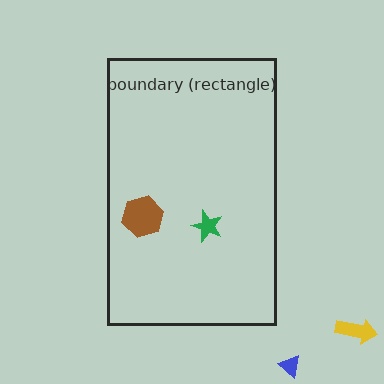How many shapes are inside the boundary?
2 inside, 2 outside.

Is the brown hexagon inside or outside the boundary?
Inside.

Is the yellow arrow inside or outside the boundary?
Outside.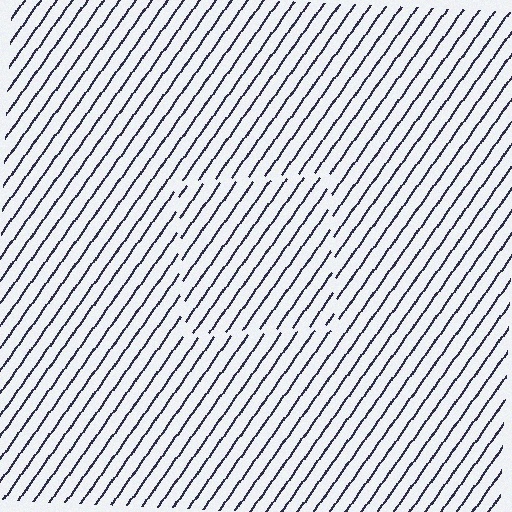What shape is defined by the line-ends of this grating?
An illusory square. The interior of the shape contains the same grating, shifted by half a period — the contour is defined by the phase discontinuity where line-ends from the inner and outer gratings abut.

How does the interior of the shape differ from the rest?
The interior of the shape contains the same grating, shifted by half a period — the contour is defined by the phase discontinuity where line-ends from the inner and outer gratings abut.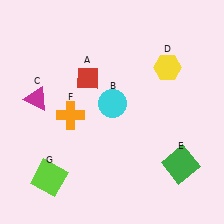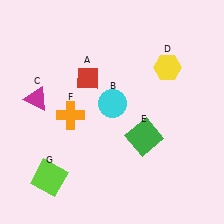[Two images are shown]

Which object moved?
The green square (E) moved left.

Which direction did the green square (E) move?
The green square (E) moved left.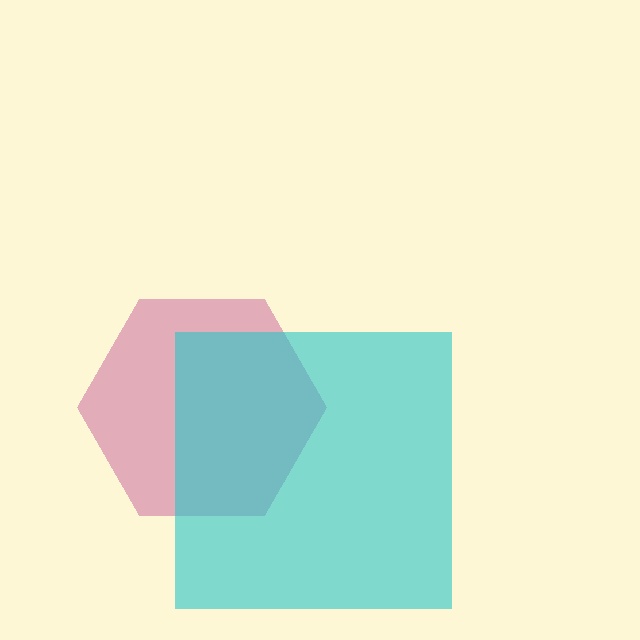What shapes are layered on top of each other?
The layered shapes are: a magenta hexagon, a cyan square.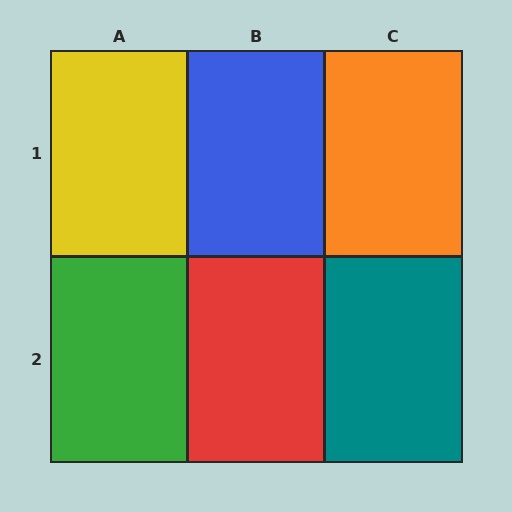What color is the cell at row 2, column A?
Green.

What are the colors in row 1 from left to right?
Yellow, blue, orange.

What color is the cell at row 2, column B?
Red.